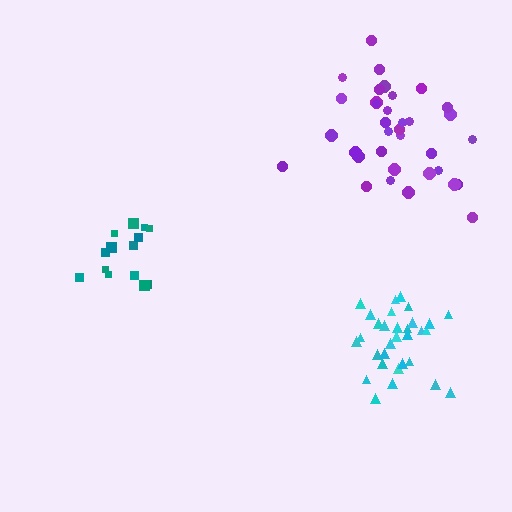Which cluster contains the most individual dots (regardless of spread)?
Purple (35).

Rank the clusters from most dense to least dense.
cyan, purple, teal.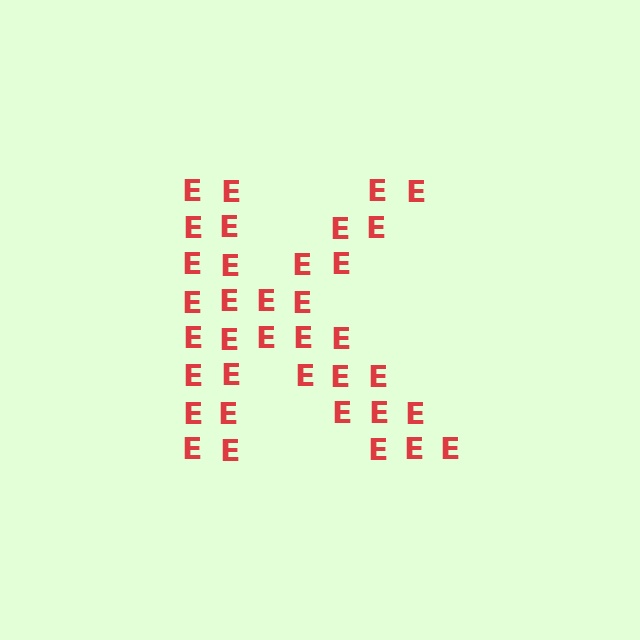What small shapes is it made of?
It is made of small letter E's.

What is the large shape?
The large shape is the letter K.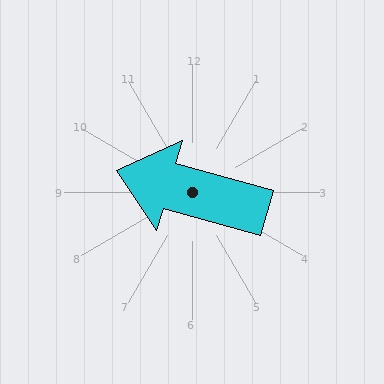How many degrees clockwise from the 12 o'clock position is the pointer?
Approximately 286 degrees.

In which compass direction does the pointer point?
West.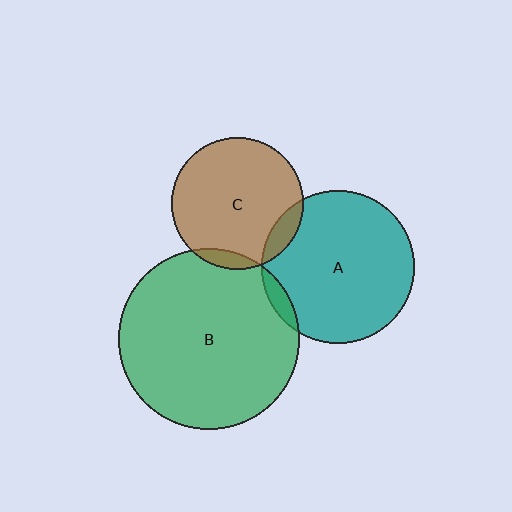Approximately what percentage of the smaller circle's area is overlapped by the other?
Approximately 5%.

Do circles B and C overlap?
Yes.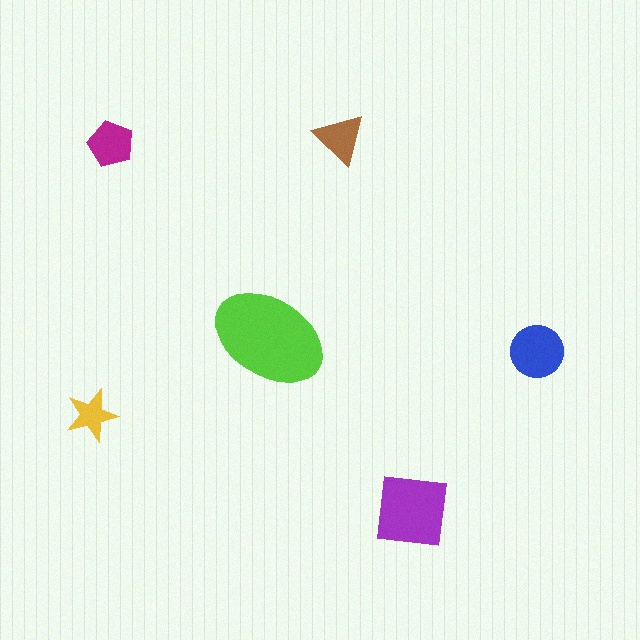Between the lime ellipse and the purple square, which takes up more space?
The lime ellipse.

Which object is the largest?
The lime ellipse.